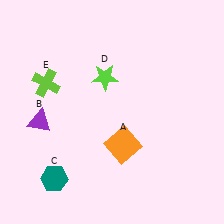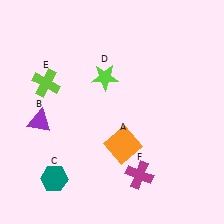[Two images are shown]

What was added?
A magenta cross (F) was added in Image 2.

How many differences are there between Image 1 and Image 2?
There is 1 difference between the two images.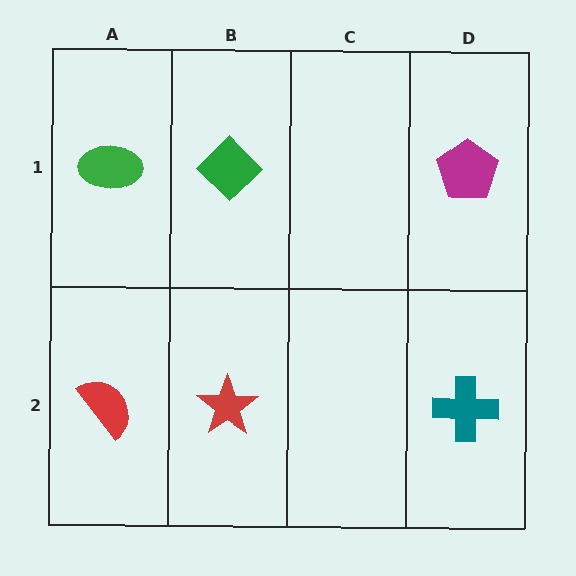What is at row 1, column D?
A magenta pentagon.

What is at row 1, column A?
A green ellipse.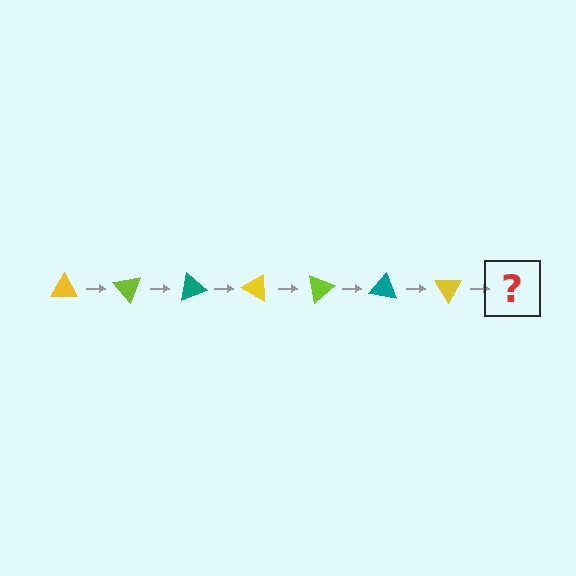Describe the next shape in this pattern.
It should be a lime triangle, rotated 350 degrees from the start.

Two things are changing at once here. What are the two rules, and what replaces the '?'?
The two rules are that it rotates 50 degrees each step and the color cycles through yellow, lime, and teal. The '?' should be a lime triangle, rotated 350 degrees from the start.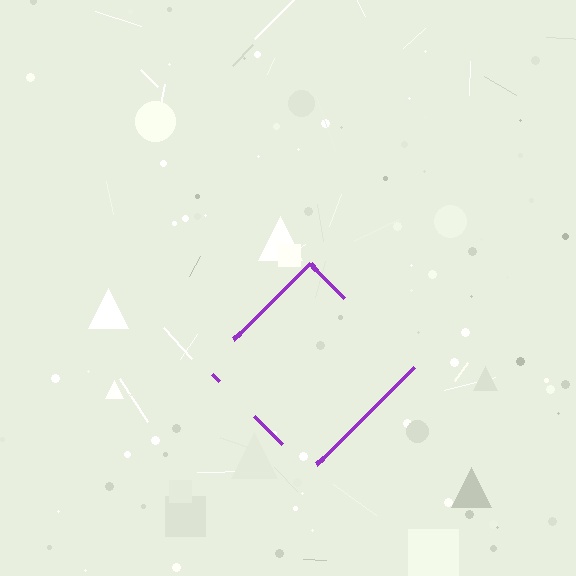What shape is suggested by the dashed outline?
The dashed outline suggests a diamond.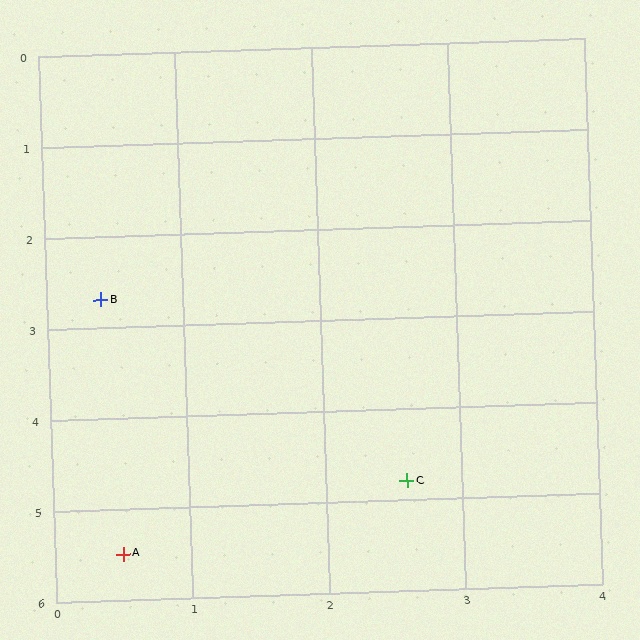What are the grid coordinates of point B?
Point B is at approximately (0.4, 2.7).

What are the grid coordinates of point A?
Point A is at approximately (0.5, 5.5).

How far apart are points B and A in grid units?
Points B and A are about 2.8 grid units apart.